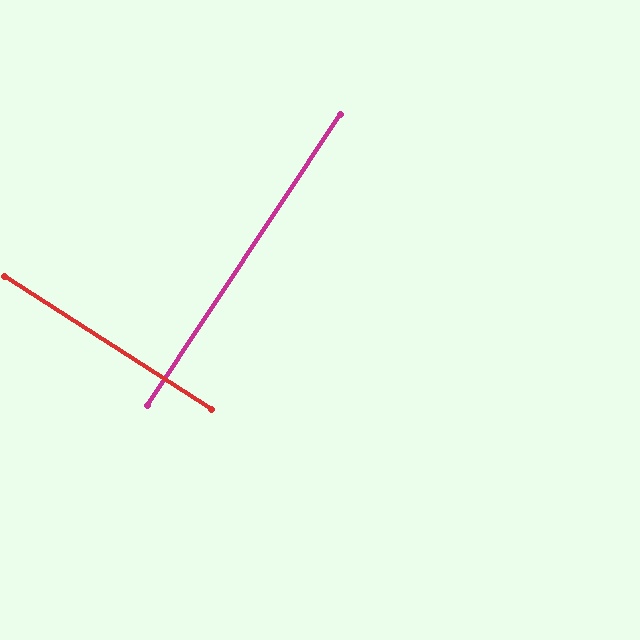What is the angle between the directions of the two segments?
Approximately 89 degrees.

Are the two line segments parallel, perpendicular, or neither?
Perpendicular — they meet at approximately 89°.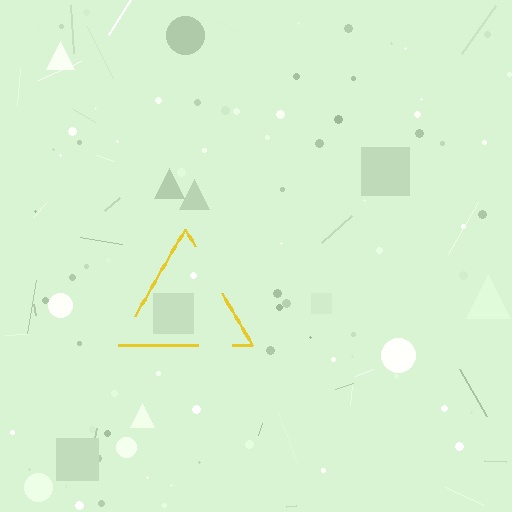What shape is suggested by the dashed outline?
The dashed outline suggests a triangle.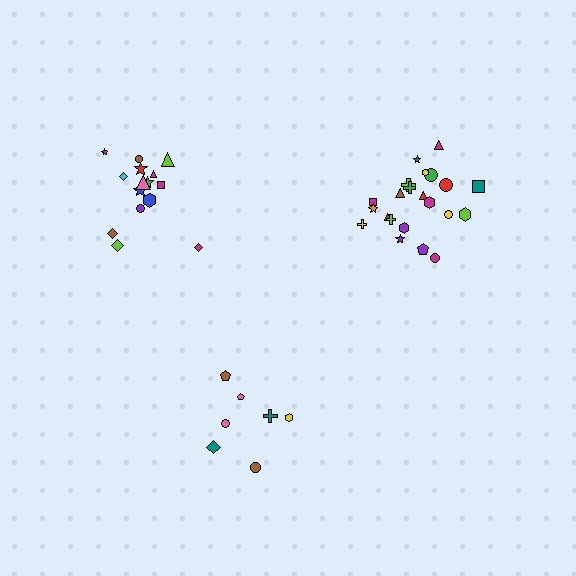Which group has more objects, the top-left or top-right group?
The top-right group.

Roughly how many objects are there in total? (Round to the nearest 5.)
Roughly 45 objects in total.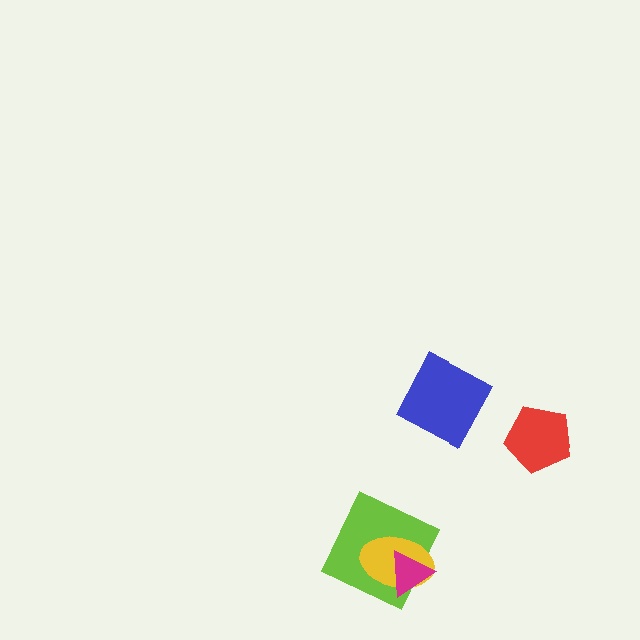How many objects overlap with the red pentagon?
0 objects overlap with the red pentagon.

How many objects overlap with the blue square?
0 objects overlap with the blue square.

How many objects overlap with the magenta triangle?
2 objects overlap with the magenta triangle.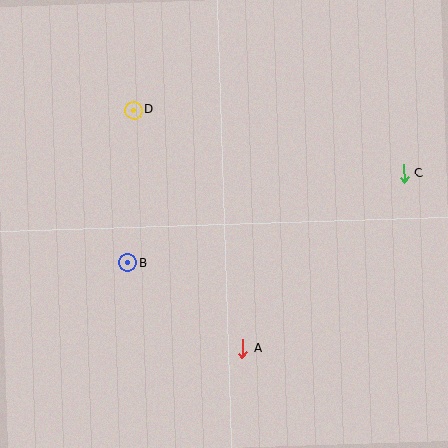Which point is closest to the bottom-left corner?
Point B is closest to the bottom-left corner.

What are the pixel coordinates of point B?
Point B is at (128, 263).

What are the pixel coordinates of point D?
Point D is at (133, 110).